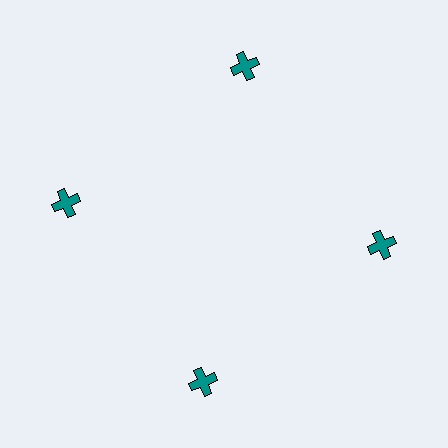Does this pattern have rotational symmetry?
Yes, this pattern has 4-fold rotational symmetry. It looks the same after rotating 90 degrees around the center.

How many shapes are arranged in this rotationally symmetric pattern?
There are 4 shapes, arranged in 4 groups of 1.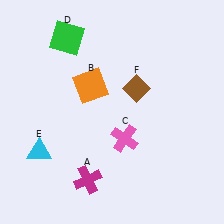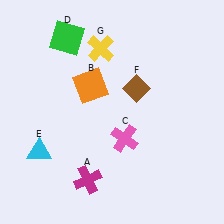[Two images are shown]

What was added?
A yellow cross (G) was added in Image 2.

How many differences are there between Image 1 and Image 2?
There is 1 difference between the two images.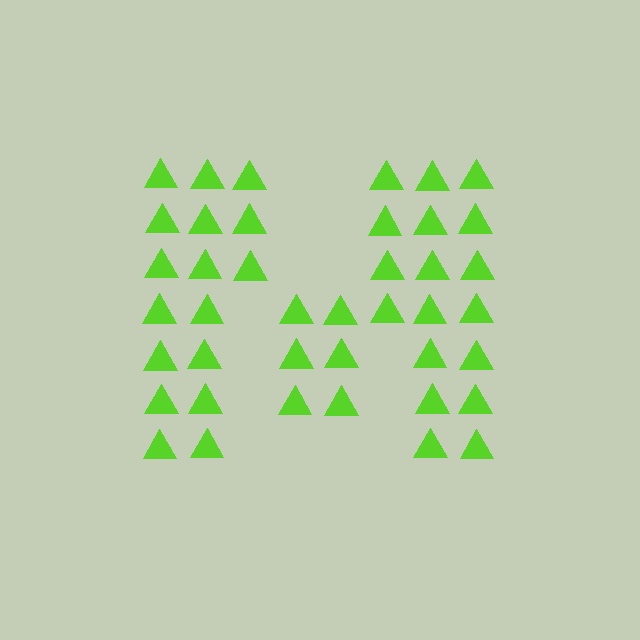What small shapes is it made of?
It is made of small triangles.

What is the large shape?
The large shape is the letter M.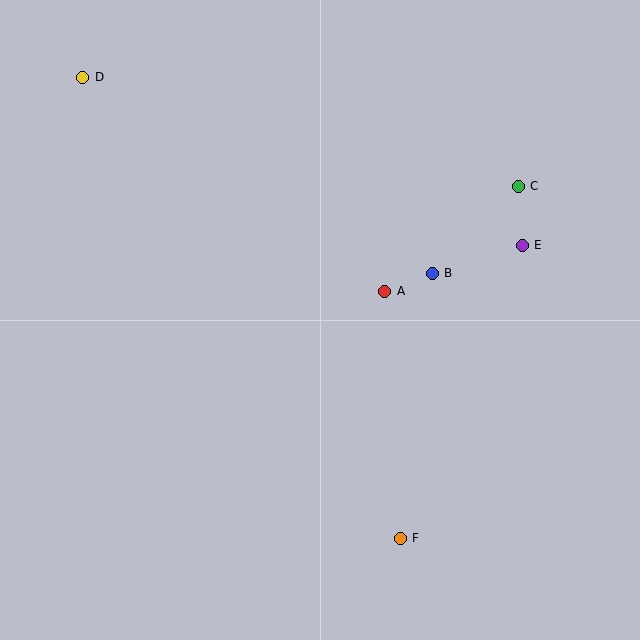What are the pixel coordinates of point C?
Point C is at (518, 186).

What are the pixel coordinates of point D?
Point D is at (83, 77).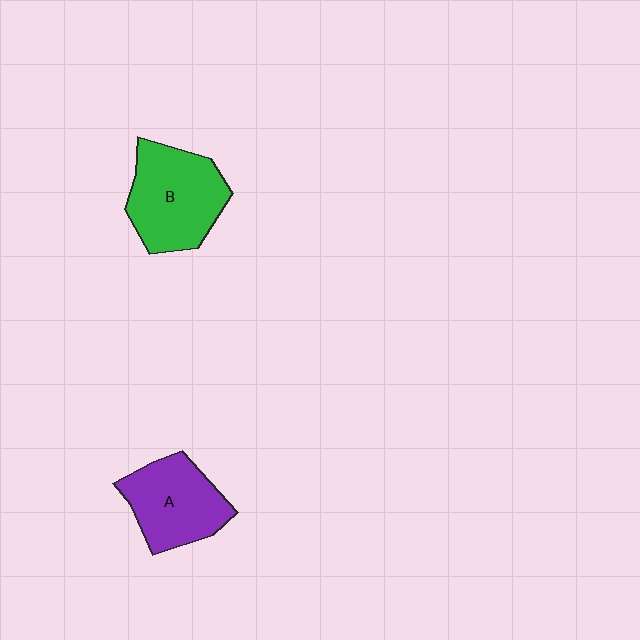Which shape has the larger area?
Shape B (green).